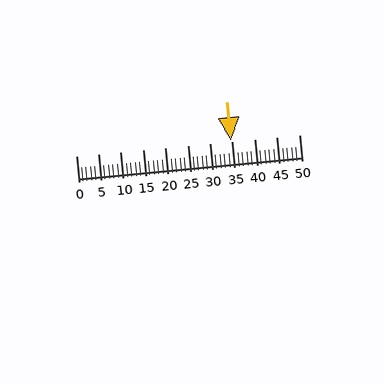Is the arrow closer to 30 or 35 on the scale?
The arrow is closer to 35.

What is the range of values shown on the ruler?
The ruler shows values from 0 to 50.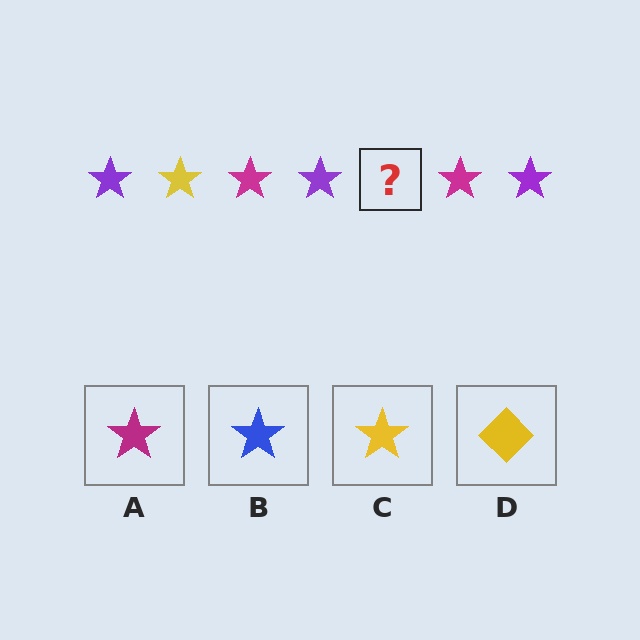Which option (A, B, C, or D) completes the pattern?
C.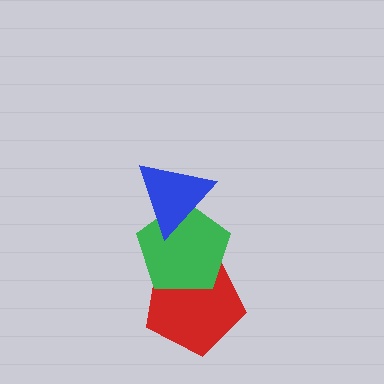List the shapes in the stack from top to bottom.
From top to bottom: the blue triangle, the green pentagon, the red pentagon.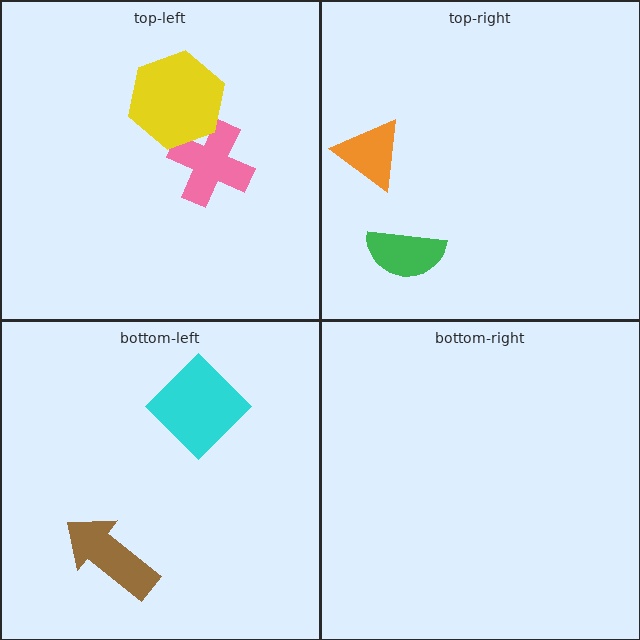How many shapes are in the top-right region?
2.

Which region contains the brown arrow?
The bottom-left region.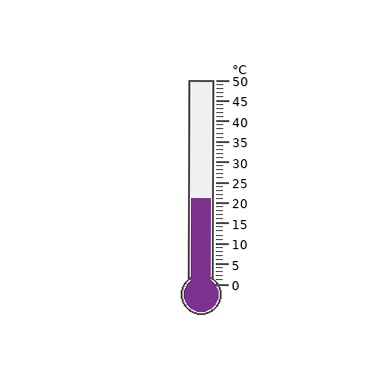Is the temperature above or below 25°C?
The temperature is below 25°C.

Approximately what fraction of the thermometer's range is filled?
The thermometer is filled to approximately 40% of its range.